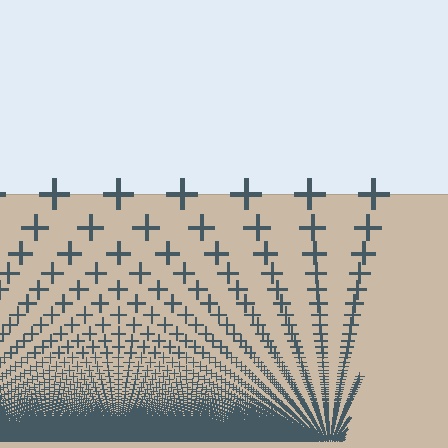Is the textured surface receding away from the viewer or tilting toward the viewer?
The surface appears to tilt toward the viewer. Texture elements get larger and sparser toward the top.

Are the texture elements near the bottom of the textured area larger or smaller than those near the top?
Smaller. The gradient is inverted — elements near the bottom are smaller and denser.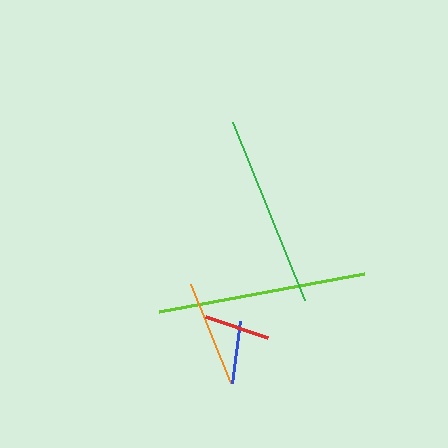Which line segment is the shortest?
The blue line is the shortest at approximately 62 pixels.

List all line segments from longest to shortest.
From longest to shortest: lime, green, orange, red, blue.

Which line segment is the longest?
The lime line is the longest at approximately 208 pixels.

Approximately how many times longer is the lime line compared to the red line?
The lime line is approximately 3.2 times the length of the red line.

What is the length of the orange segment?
The orange segment is approximately 107 pixels long.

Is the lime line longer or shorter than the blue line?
The lime line is longer than the blue line.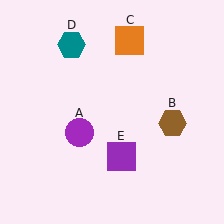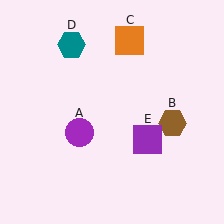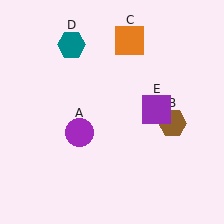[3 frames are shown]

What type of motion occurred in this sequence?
The purple square (object E) rotated counterclockwise around the center of the scene.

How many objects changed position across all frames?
1 object changed position: purple square (object E).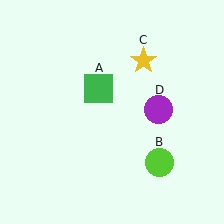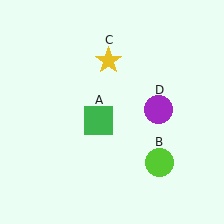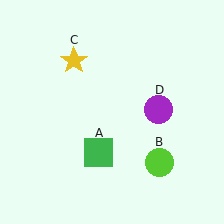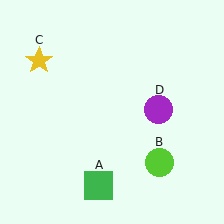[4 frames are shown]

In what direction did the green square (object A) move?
The green square (object A) moved down.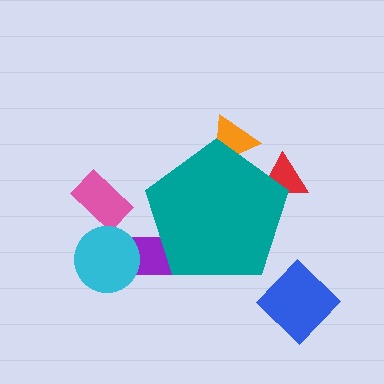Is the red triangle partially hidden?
Yes, the red triangle is partially hidden behind the teal pentagon.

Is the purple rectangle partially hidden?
Yes, the purple rectangle is partially hidden behind the teal pentagon.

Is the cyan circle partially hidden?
No, the cyan circle is fully visible.